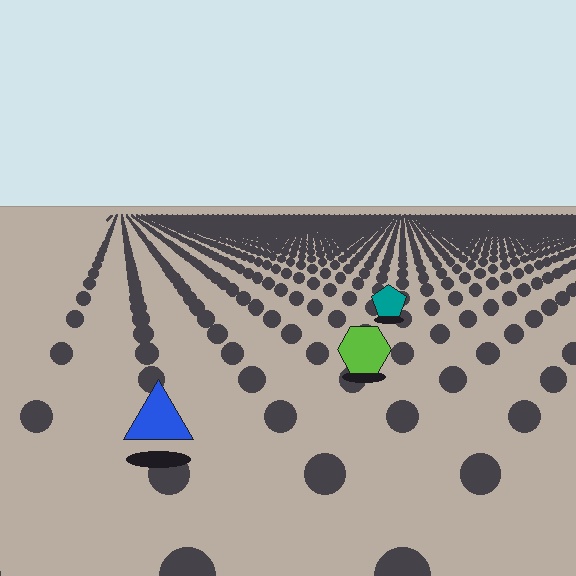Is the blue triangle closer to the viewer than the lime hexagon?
Yes. The blue triangle is closer — you can tell from the texture gradient: the ground texture is coarser near it.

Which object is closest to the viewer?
The blue triangle is closest. The texture marks near it are larger and more spread out.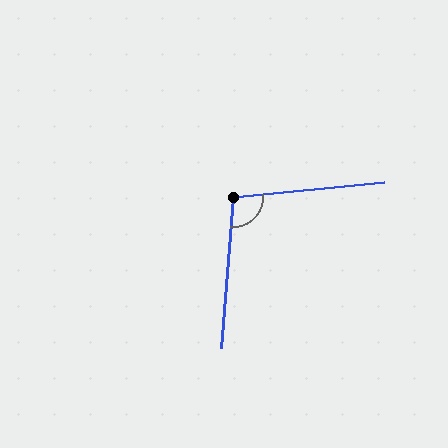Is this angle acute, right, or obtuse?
It is obtuse.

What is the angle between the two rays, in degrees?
Approximately 100 degrees.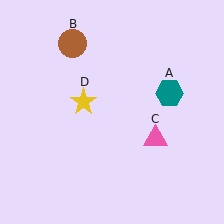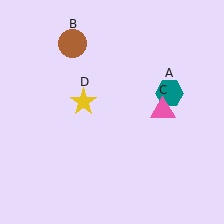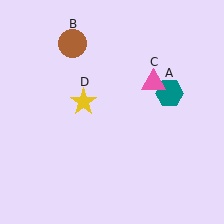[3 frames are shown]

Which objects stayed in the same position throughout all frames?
Teal hexagon (object A) and brown circle (object B) and yellow star (object D) remained stationary.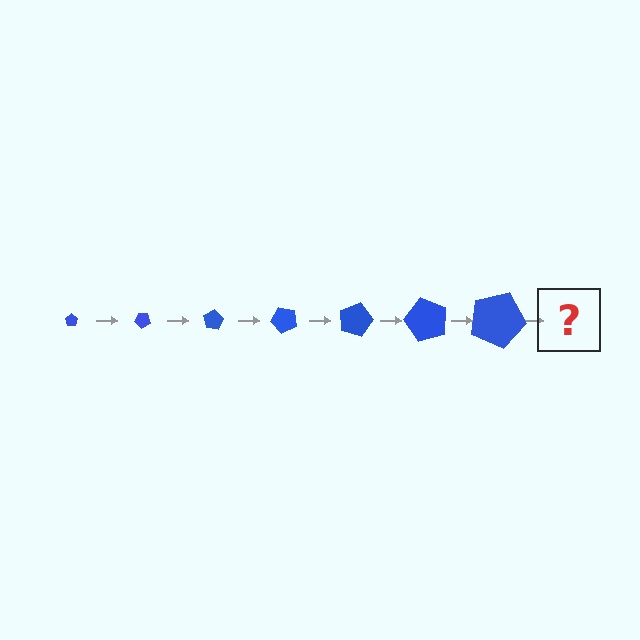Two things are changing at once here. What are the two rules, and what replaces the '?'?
The two rules are that the pentagon grows larger each step and it rotates 40 degrees each step. The '?' should be a pentagon, larger than the previous one and rotated 280 degrees from the start.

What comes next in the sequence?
The next element should be a pentagon, larger than the previous one and rotated 280 degrees from the start.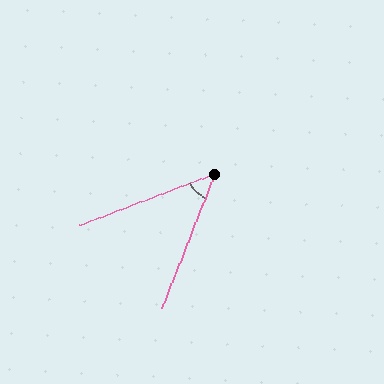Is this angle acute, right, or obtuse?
It is acute.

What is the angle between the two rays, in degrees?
Approximately 48 degrees.